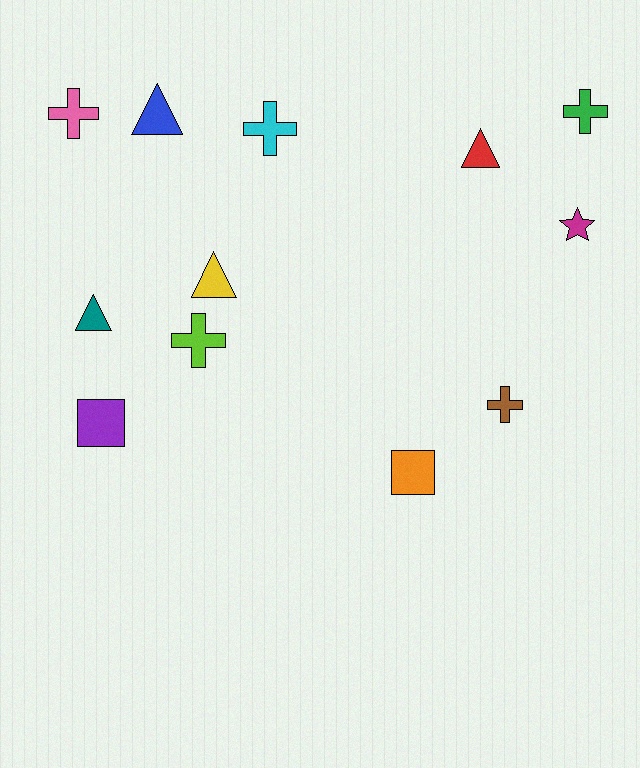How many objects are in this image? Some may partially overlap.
There are 12 objects.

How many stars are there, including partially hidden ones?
There is 1 star.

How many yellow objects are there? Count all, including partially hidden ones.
There is 1 yellow object.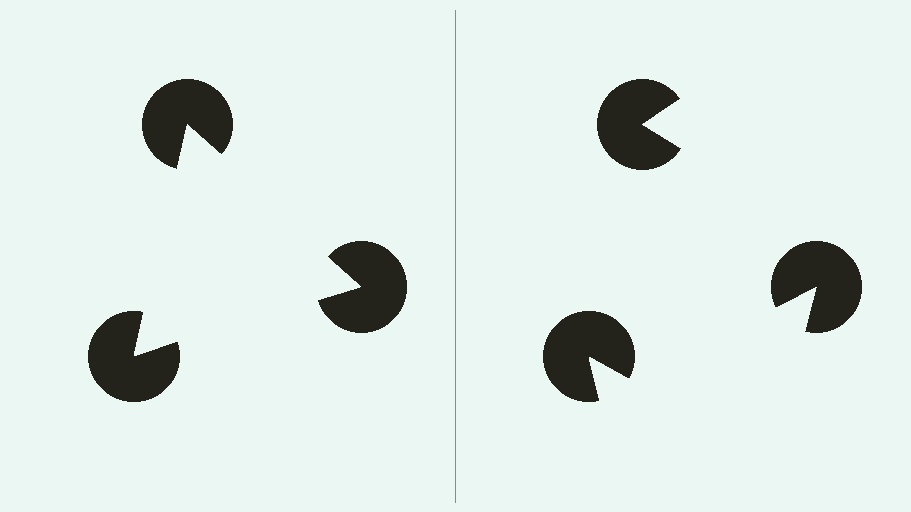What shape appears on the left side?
An illusory triangle.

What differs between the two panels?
The pac-man discs are positioned identically on both sides; only the wedge orientations differ. On the left they align to a triangle; on the right they are misaligned.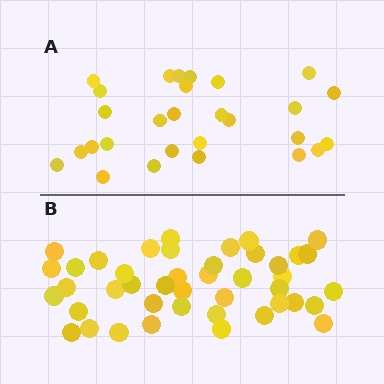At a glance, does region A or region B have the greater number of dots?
Region B (the bottom region) has more dots.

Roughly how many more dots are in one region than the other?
Region B has approximately 15 more dots than region A.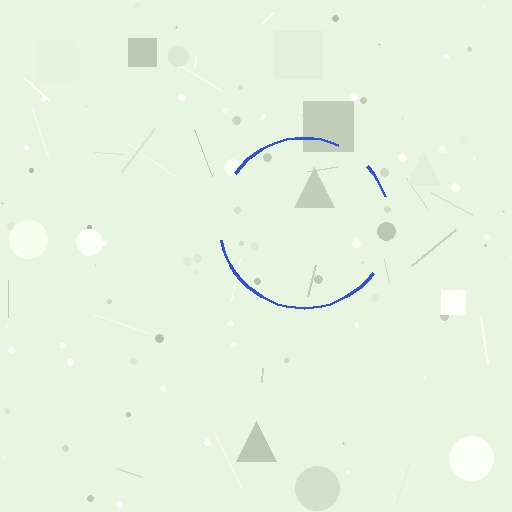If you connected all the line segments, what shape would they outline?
They would outline a circle.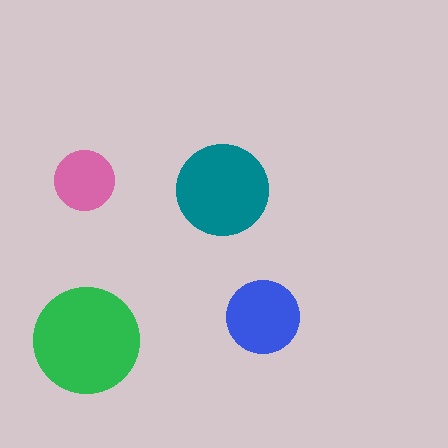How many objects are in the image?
There are 4 objects in the image.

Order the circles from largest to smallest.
the green one, the teal one, the blue one, the pink one.